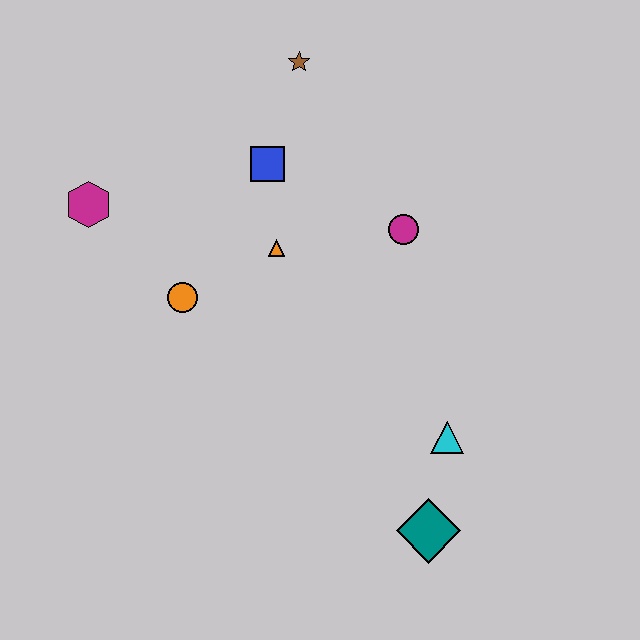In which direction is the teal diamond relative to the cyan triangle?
The teal diamond is below the cyan triangle.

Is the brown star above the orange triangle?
Yes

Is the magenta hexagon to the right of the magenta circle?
No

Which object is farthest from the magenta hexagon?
The teal diamond is farthest from the magenta hexagon.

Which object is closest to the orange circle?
The orange triangle is closest to the orange circle.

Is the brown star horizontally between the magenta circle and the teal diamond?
No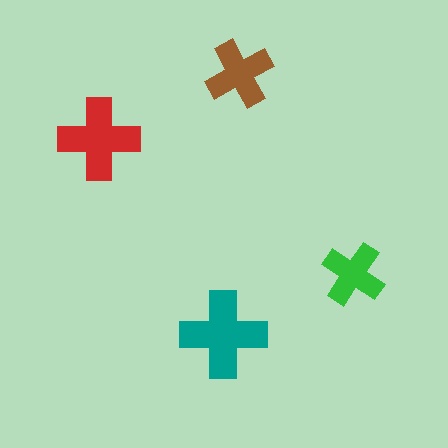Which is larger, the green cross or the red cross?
The red one.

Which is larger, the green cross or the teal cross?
The teal one.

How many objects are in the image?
There are 4 objects in the image.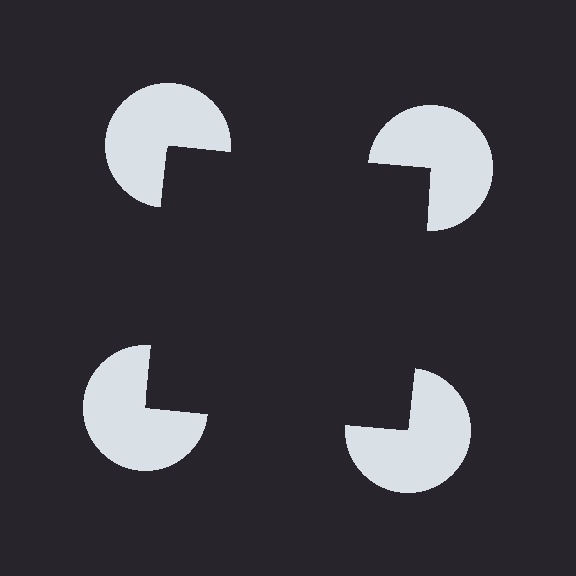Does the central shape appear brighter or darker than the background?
It typically appears slightly darker than the background, even though no actual brightness change is drawn.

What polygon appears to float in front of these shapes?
An illusory square — its edges are inferred from the aligned wedge cuts in the pac-man discs, not physically drawn.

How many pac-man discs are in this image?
There are 4 — one at each vertex of the illusory square.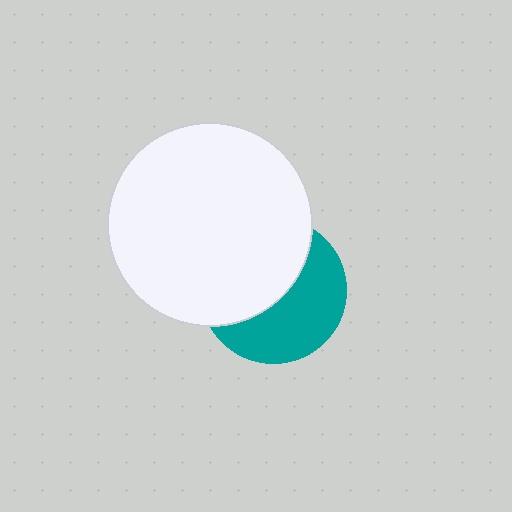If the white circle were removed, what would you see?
You would see the complete teal circle.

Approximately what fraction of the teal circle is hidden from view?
Roughly 52% of the teal circle is hidden behind the white circle.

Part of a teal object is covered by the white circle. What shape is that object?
It is a circle.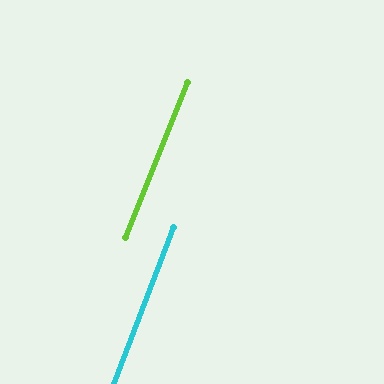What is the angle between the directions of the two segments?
Approximately 1 degree.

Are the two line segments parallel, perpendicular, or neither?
Parallel — their directions differ by only 0.9°.